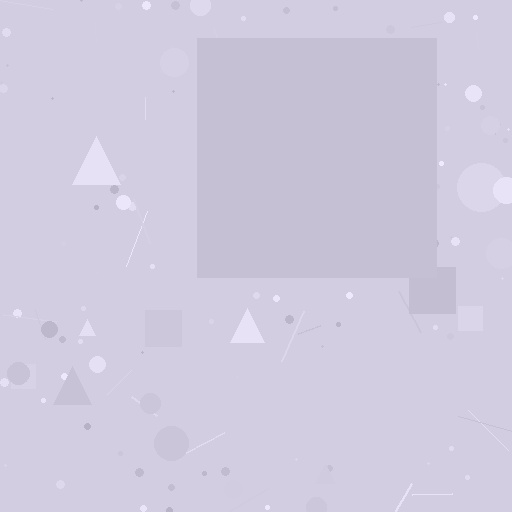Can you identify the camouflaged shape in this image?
The camouflaged shape is a square.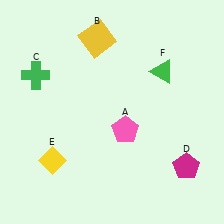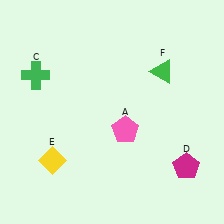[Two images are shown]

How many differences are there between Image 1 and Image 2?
There is 1 difference between the two images.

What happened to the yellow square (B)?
The yellow square (B) was removed in Image 2. It was in the top-left area of Image 1.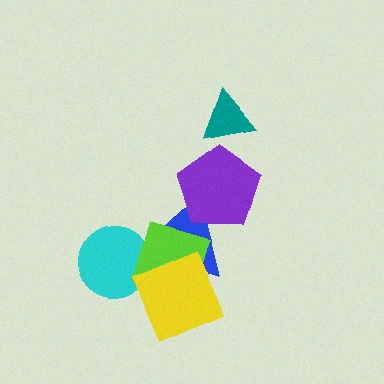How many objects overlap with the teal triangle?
0 objects overlap with the teal triangle.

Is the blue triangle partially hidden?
Yes, it is partially covered by another shape.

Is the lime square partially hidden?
Yes, it is partially covered by another shape.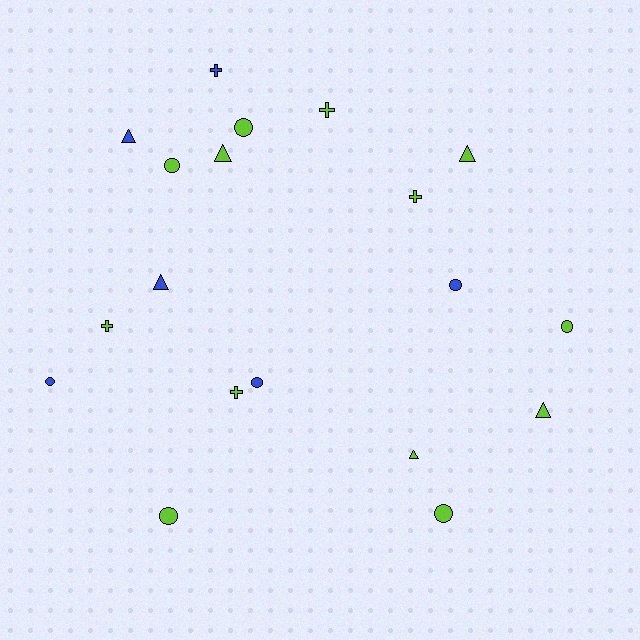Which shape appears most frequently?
Circle, with 8 objects.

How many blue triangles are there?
There are 2 blue triangles.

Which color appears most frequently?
Lime, with 13 objects.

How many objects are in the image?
There are 19 objects.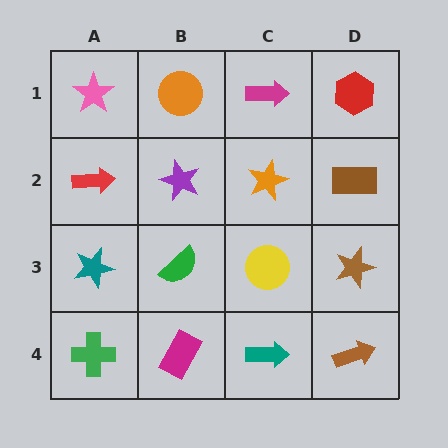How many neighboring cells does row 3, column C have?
4.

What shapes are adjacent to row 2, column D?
A red hexagon (row 1, column D), a brown star (row 3, column D), an orange star (row 2, column C).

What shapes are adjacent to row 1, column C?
An orange star (row 2, column C), an orange circle (row 1, column B), a red hexagon (row 1, column D).